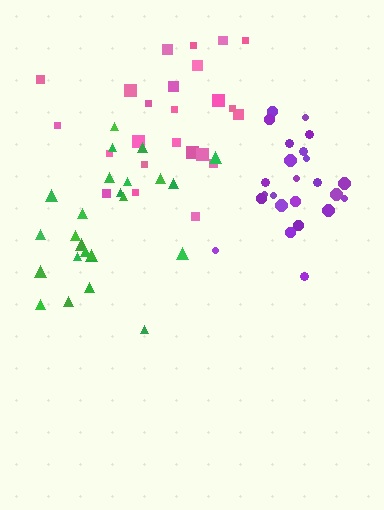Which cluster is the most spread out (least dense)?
Green.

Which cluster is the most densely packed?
Purple.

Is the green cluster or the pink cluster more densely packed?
Pink.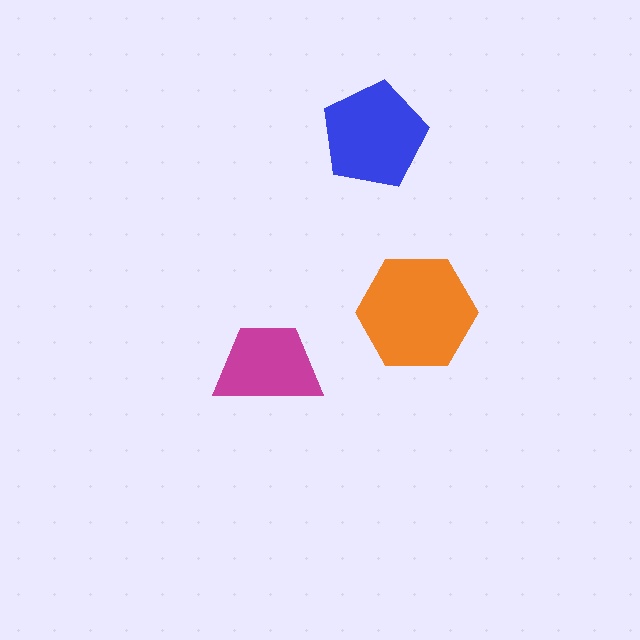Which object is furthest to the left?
The magenta trapezoid is leftmost.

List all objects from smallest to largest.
The magenta trapezoid, the blue pentagon, the orange hexagon.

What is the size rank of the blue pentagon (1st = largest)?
2nd.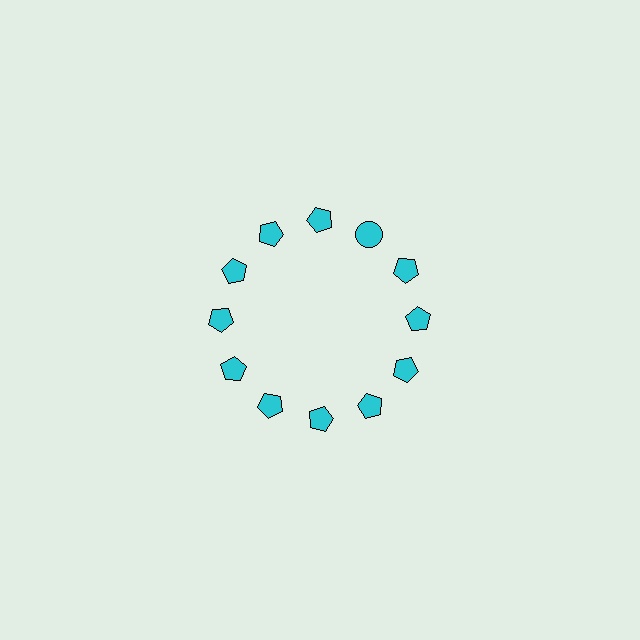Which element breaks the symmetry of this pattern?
The cyan circle at roughly the 1 o'clock position breaks the symmetry. All other shapes are cyan pentagons.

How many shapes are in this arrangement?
There are 12 shapes arranged in a ring pattern.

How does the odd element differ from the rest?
It has a different shape: circle instead of pentagon.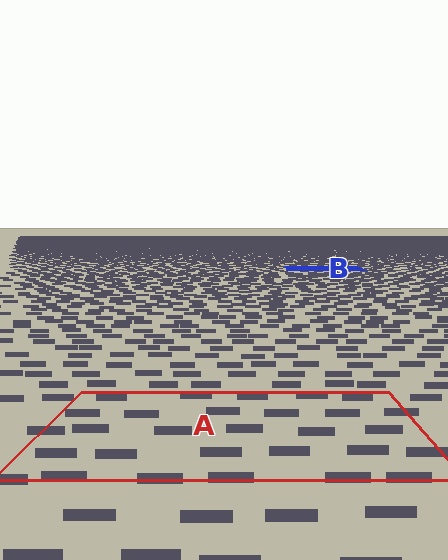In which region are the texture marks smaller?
The texture marks are smaller in region B, because it is farther away.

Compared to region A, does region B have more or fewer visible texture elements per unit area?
Region B has more texture elements per unit area — they are packed more densely because it is farther away.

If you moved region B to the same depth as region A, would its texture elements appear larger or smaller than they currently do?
They would appear larger. At a closer depth, the same texture elements are projected at a bigger on-screen size.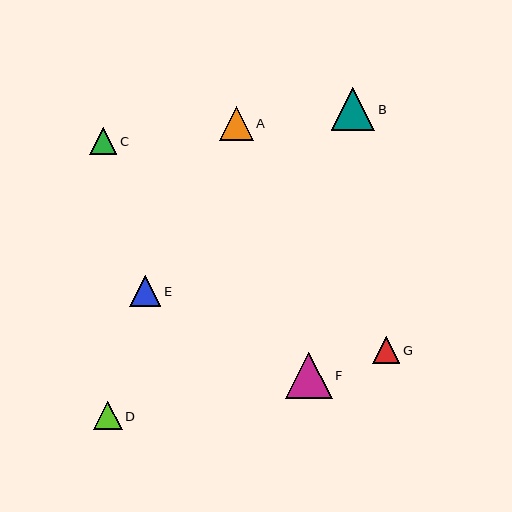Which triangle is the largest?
Triangle F is the largest with a size of approximately 46 pixels.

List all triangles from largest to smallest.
From largest to smallest: F, B, A, E, D, C, G.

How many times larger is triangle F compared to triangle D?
Triangle F is approximately 1.6 times the size of triangle D.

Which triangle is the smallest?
Triangle G is the smallest with a size of approximately 27 pixels.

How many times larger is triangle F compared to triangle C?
Triangle F is approximately 1.7 times the size of triangle C.